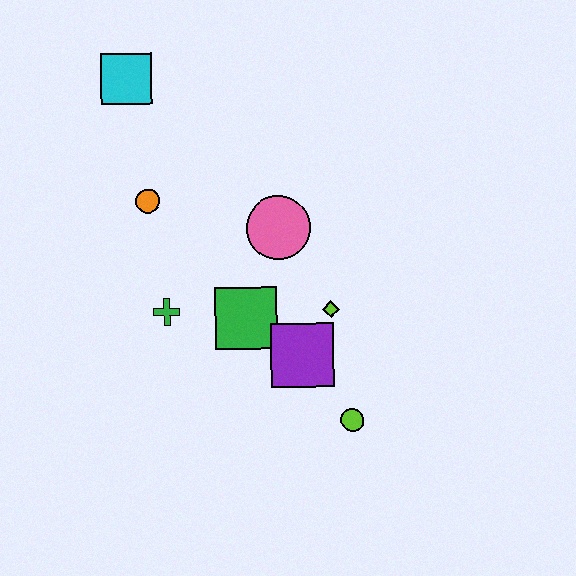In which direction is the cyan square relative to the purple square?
The cyan square is above the purple square.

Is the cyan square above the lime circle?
Yes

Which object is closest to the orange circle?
The green cross is closest to the orange circle.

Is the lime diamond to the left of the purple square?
No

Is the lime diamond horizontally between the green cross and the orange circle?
No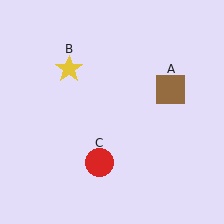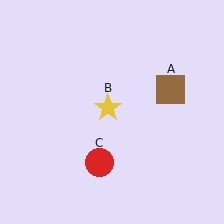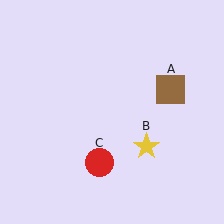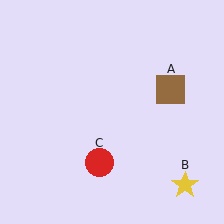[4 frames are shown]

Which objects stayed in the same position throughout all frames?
Brown square (object A) and red circle (object C) remained stationary.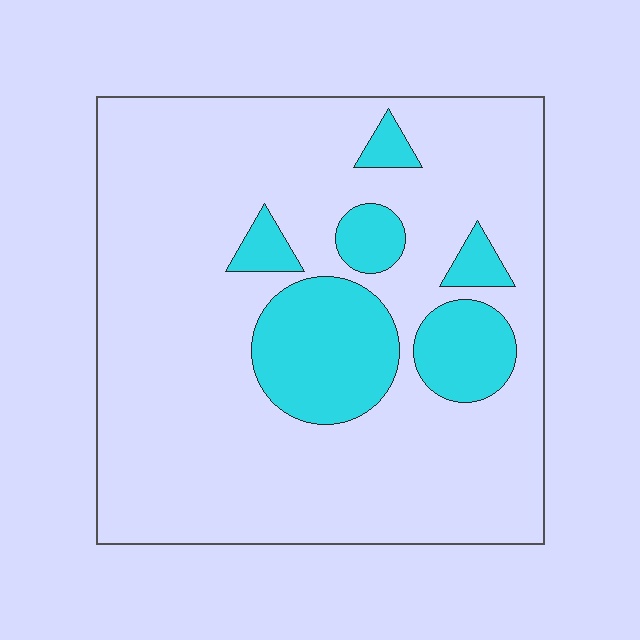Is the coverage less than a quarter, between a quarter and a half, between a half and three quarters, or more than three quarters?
Less than a quarter.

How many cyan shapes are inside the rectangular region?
6.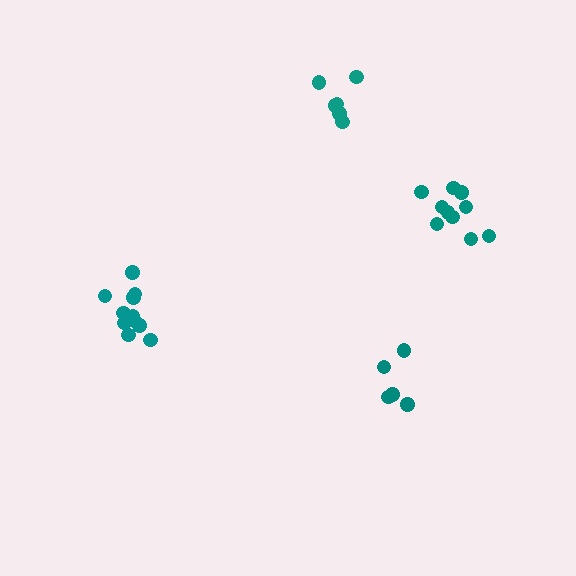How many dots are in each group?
Group 1: 6 dots, Group 2: 11 dots, Group 3: 10 dots, Group 4: 5 dots (32 total).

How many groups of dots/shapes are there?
There are 4 groups.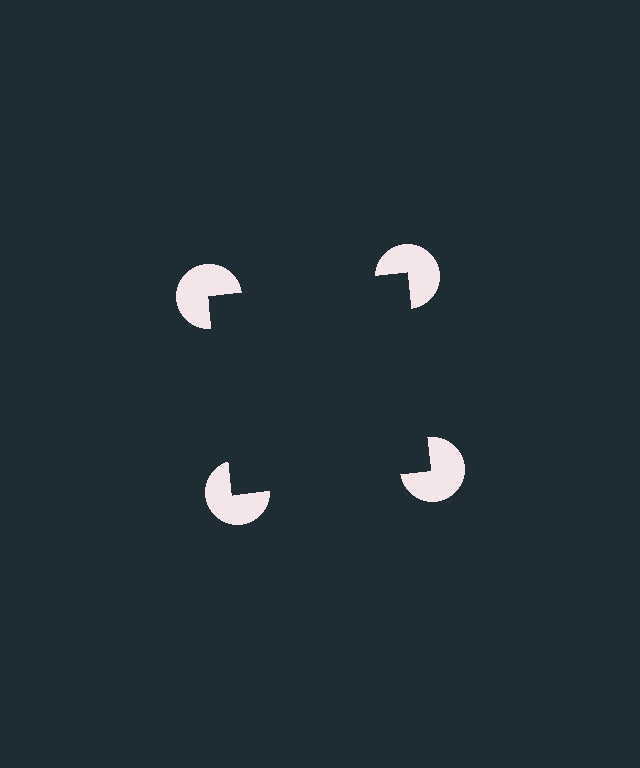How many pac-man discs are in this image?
There are 4 — one at each vertex of the illusory square.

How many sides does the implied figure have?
4 sides.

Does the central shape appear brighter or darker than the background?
It typically appears slightly darker than the background, even though no actual brightness change is drawn.